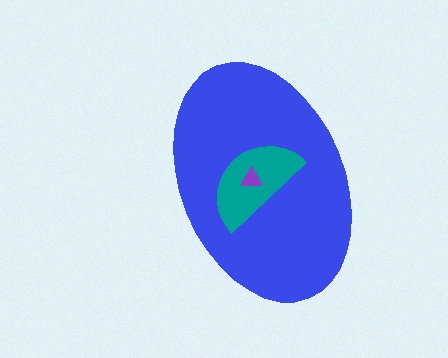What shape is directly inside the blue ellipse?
The teal semicircle.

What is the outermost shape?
The blue ellipse.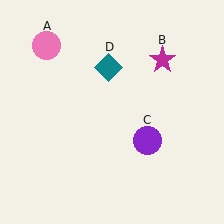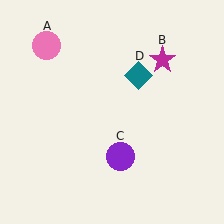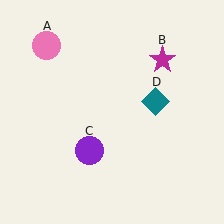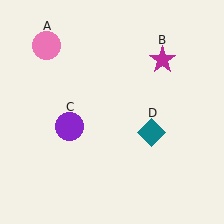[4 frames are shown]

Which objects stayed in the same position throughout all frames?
Pink circle (object A) and magenta star (object B) remained stationary.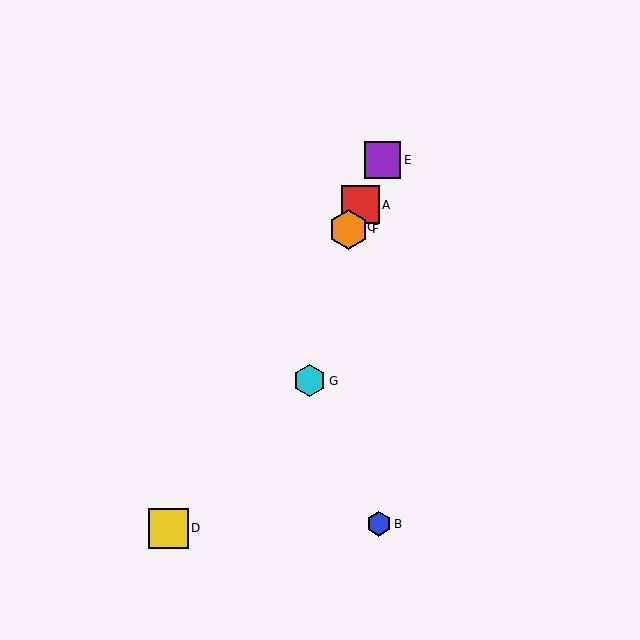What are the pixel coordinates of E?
Object E is at (382, 160).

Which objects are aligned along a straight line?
Objects A, C, E, F are aligned along a straight line.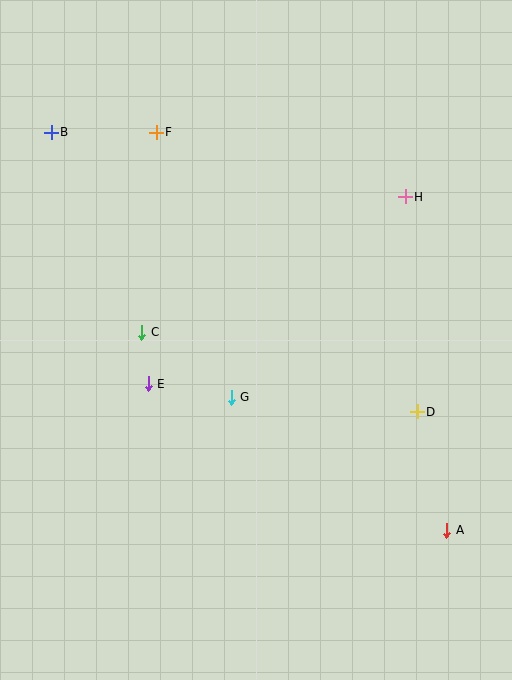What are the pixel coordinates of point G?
Point G is at (231, 397).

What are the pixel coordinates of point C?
Point C is at (142, 332).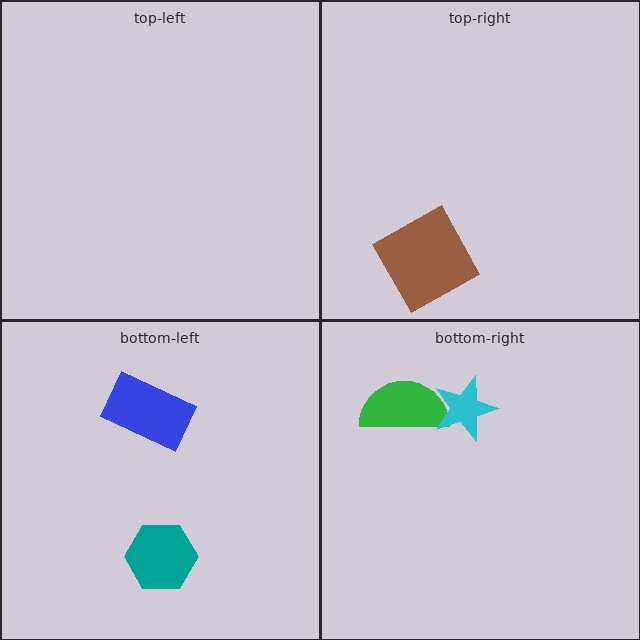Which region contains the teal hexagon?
The bottom-left region.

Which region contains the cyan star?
The bottom-right region.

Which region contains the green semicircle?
The bottom-right region.